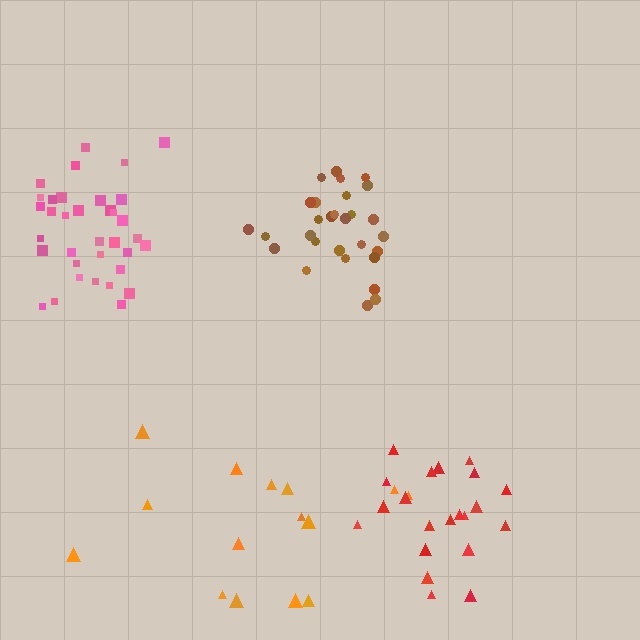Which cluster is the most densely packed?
Pink.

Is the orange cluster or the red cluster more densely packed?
Red.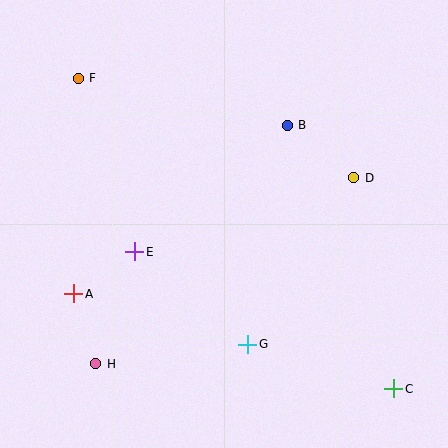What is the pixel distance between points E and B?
The distance between E and B is 198 pixels.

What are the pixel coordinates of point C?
Point C is at (394, 389).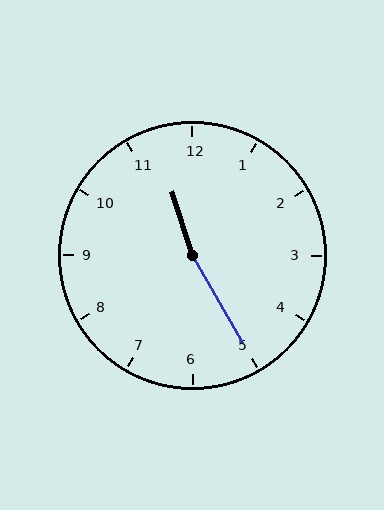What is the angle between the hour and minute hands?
Approximately 168 degrees.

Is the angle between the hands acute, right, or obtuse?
It is obtuse.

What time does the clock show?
11:25.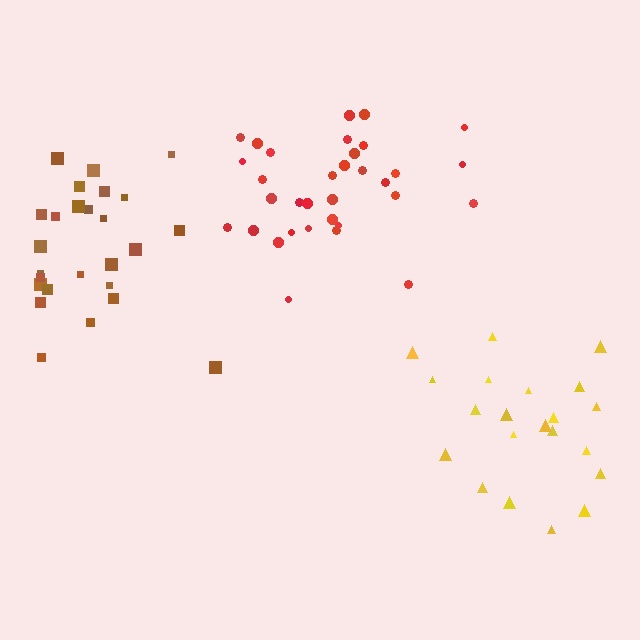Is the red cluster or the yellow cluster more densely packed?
Red.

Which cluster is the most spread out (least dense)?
Yellow.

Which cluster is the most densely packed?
Red.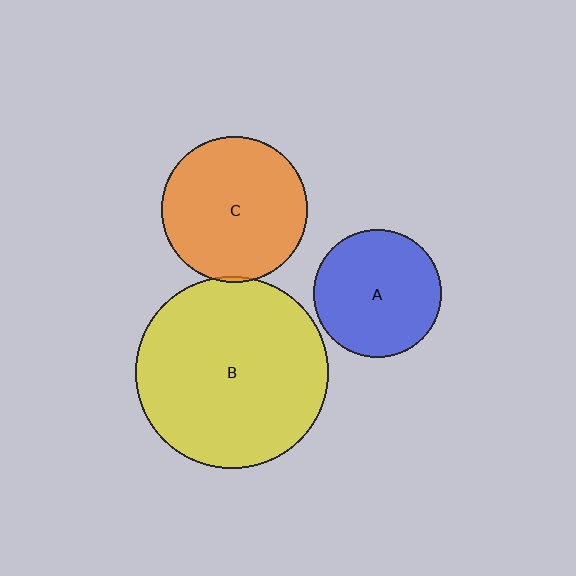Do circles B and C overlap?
Yes.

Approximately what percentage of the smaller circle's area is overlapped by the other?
Approximately 5%.